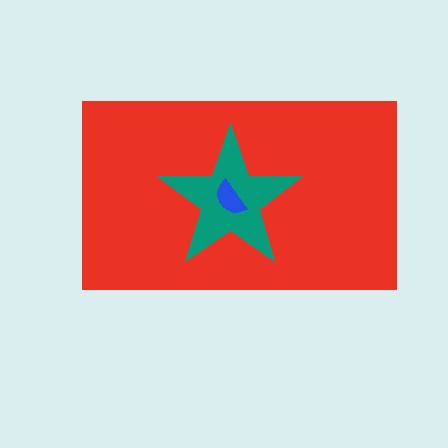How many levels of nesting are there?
3.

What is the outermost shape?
The red rectangle.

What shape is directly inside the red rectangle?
The teal star.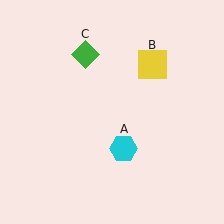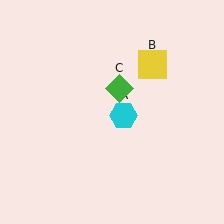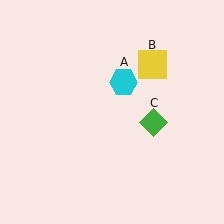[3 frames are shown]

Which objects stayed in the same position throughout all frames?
Yellow square (object B) remained stationary.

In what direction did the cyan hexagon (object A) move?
The cyan hexagon (object A) moved up.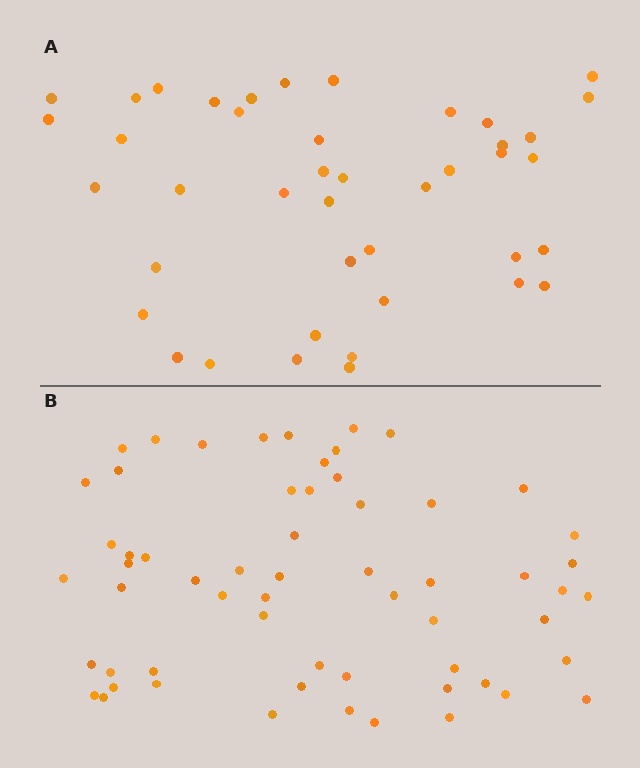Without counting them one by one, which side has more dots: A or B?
Region B (the bottom region) has more dots.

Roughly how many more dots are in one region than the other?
Region B has approximately 20 more dots than region A.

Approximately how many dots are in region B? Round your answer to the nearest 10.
About 60 dots.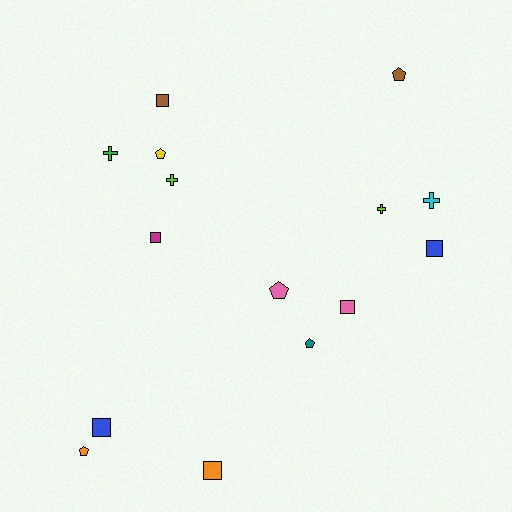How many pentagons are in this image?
There are 5 pentagons.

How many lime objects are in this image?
There are 2 lime objects.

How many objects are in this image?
There are 15 objects.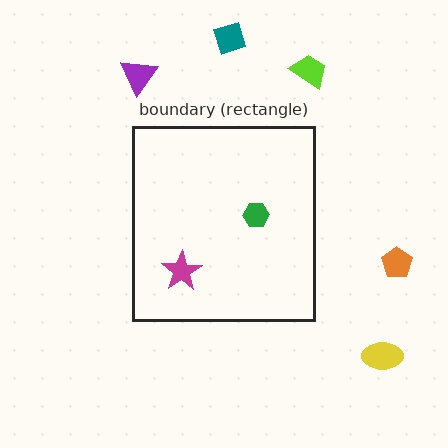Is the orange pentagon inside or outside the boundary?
Outside.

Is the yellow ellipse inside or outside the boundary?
Outside.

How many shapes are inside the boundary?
2 inside, 5 outside.